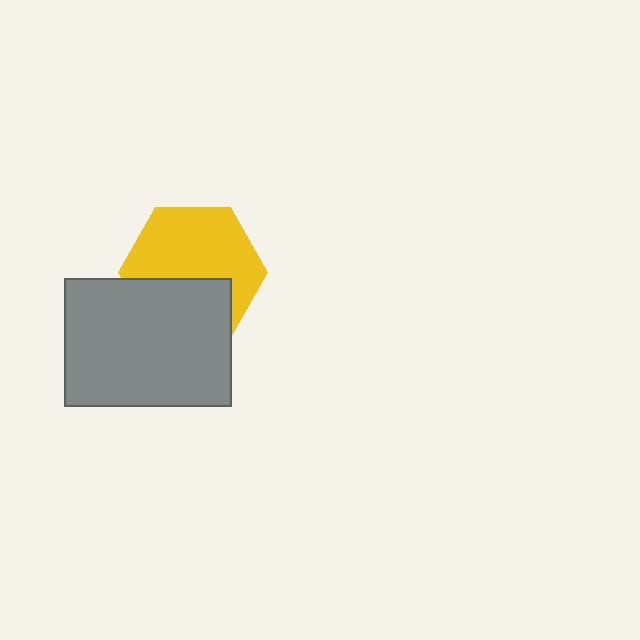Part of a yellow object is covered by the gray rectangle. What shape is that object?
It is a hexagon.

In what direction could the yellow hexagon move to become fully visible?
The yellow hexagon could move up. That would shift it out from behind the gray rectangle entirely.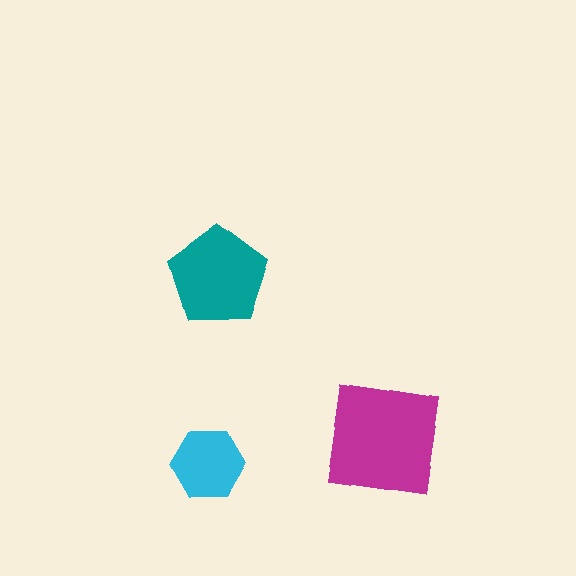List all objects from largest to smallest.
The magenta square, the teal pentagon, the cyan hexagon.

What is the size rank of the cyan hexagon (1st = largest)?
3rd.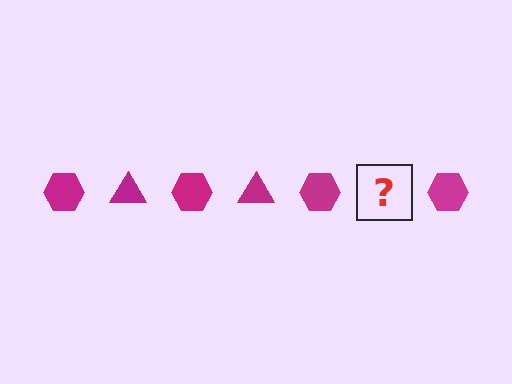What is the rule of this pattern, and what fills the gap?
The rule is that the pattern cycles through hexagon, triangle shapes in magenta. The gap should be filled with a magenta triangle.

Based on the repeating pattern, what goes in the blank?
The blank should be a magenta triangle.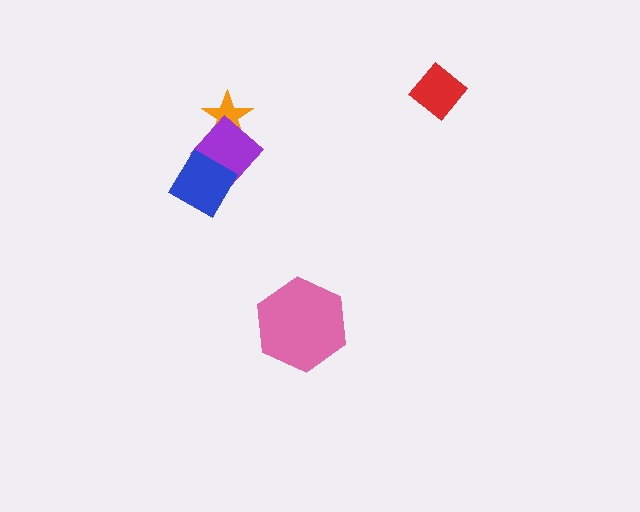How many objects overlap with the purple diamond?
2 objects overlap with the purple diamond.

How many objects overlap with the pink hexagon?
0 objects overlap with the pink hexagon.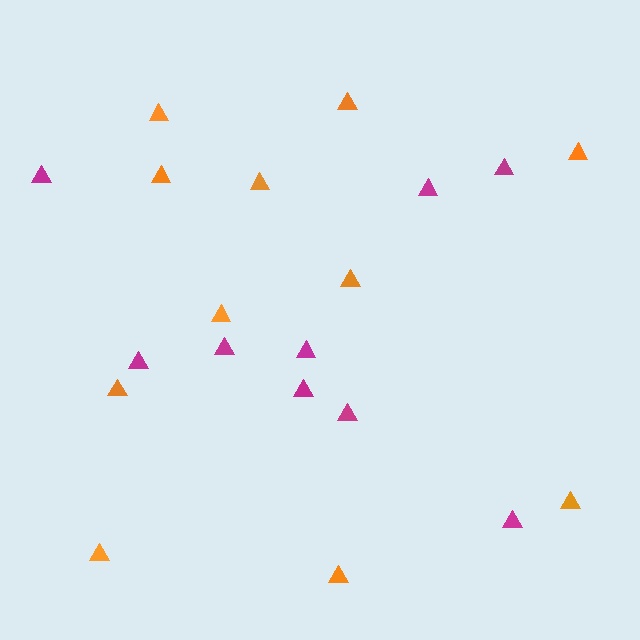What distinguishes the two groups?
There are 2 groups: one group of magenta triangles (9) and one group of orange triangles (11).